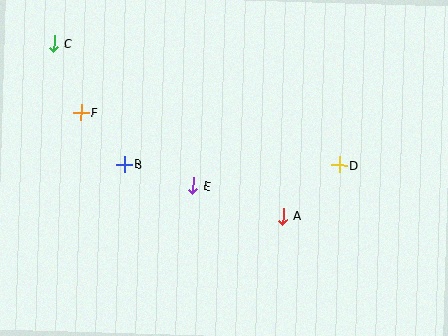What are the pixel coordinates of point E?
Point E is at (193, 186).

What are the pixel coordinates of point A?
Point A is at (283, 216).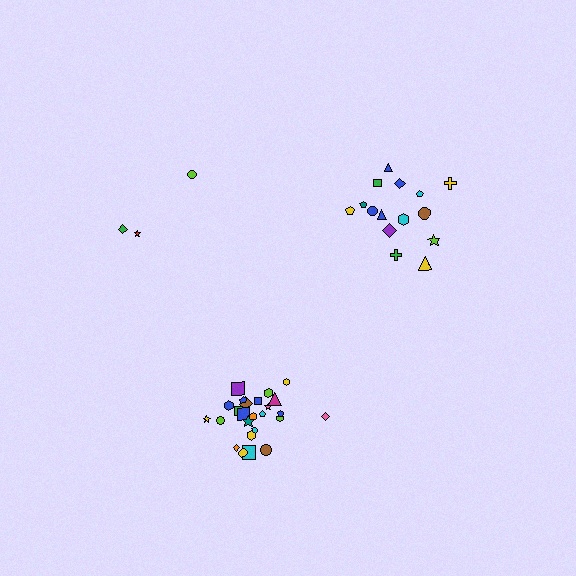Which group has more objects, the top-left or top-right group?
The top-right group.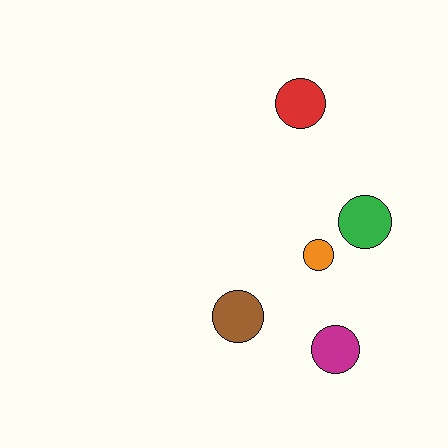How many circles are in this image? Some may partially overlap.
There are 5 circles.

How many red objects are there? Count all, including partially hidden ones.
There is 1 red object.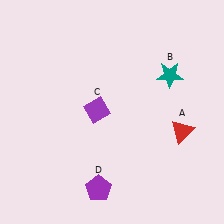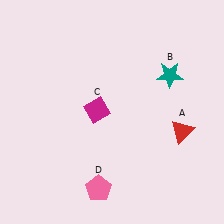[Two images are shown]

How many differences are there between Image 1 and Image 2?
There are 2 differences between the two images.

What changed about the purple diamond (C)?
In Image 1, C is purple. In Image 2, it changed to magenta.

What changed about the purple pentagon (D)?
In Image 1, D is purple. In Image 2, it changed to pink.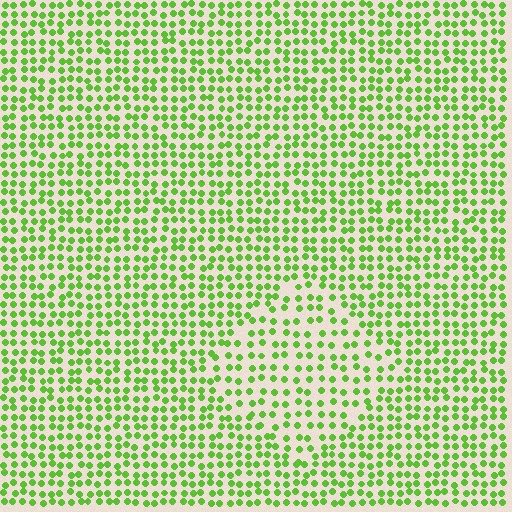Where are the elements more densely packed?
The elements are more densely packed outside the diamond boundary.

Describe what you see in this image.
The image contains small lime elements arranged at two different densities. A diamond-shaped region is visible where the elements are less densely packed than the surrounding area.